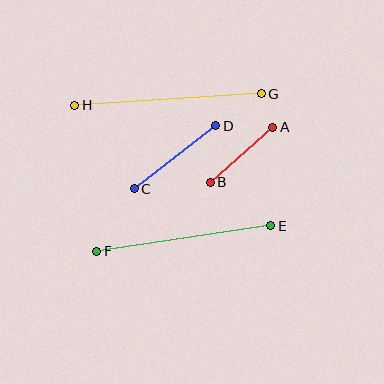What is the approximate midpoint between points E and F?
The midpoint is at approximately (184, 239) pixels.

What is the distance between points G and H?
The distance is approximately 187 pixels.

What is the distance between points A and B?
The distance is approximately 83 pixels.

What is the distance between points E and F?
The distance is approximately 176 pixels.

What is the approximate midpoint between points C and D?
The midpoint is at approximately (175, 157) pixels.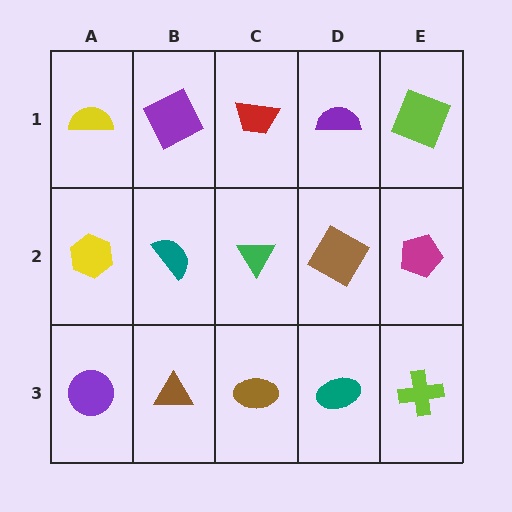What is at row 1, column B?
A purple square.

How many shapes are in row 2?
5 shapes.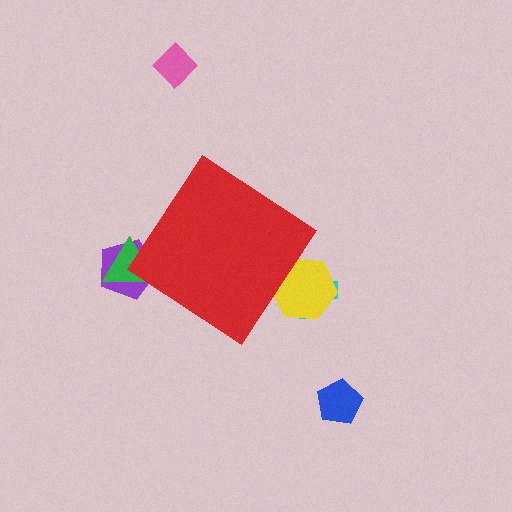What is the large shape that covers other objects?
A red diamond.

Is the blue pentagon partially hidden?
No, the blue pentagon is fully visible.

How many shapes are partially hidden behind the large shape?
4 shapes are partially hidden.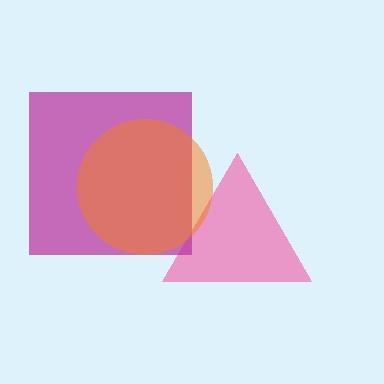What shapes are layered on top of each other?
The layered shapes are: a pink triangle, a magenta square, an orange circle.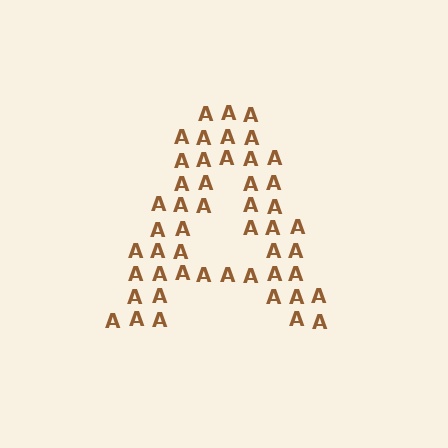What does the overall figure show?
The overall figure shows the letter A.